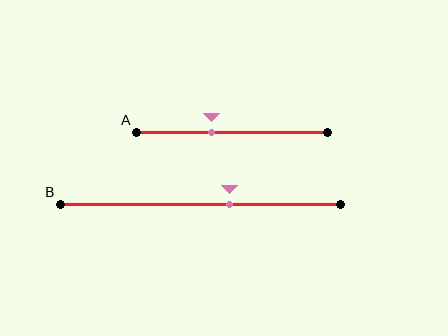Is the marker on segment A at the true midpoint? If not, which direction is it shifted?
No, the marker on segment A is shifted to the left by about 10% of the segment length.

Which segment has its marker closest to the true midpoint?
Segment A has its marker closest to the true midpoint.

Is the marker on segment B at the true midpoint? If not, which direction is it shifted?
No, the marker on segment B is shifted to the right by about 11% of the segment length.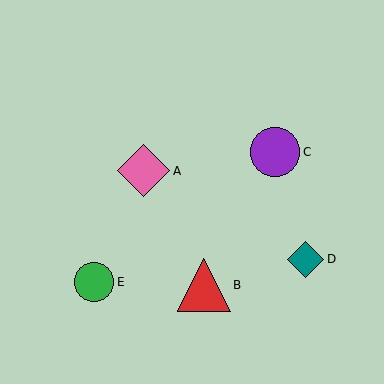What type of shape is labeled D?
Shape D is a teal diamond.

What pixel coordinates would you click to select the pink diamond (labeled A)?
Click at (143, 171) to select the pink diamond A.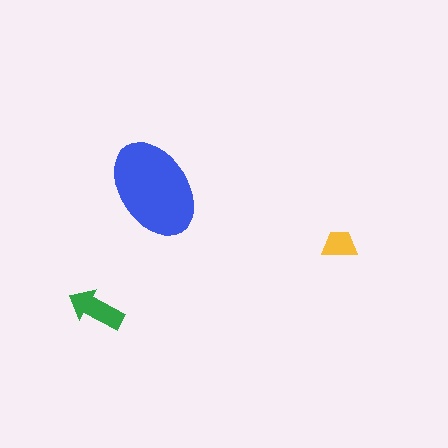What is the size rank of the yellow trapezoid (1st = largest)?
3rd.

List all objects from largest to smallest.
The blue ellipse, the green arrow, the yellow trapezoid.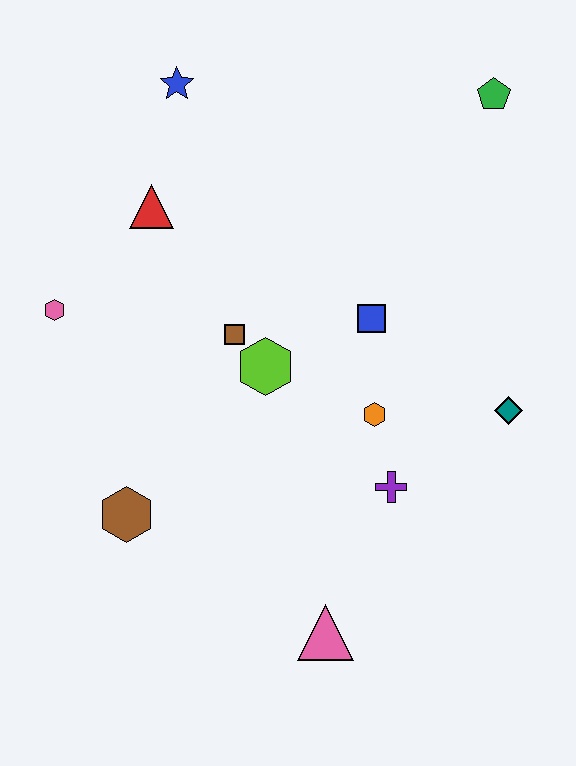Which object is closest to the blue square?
The orange hexagon is closest to the blue square.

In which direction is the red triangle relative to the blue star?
The red triangle is below the blue star.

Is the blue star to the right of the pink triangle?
No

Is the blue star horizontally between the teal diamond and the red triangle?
Yes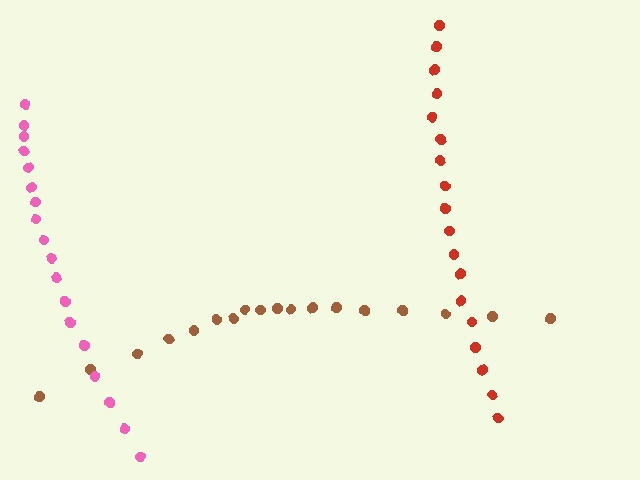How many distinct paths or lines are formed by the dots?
There are 3 distinct paths.